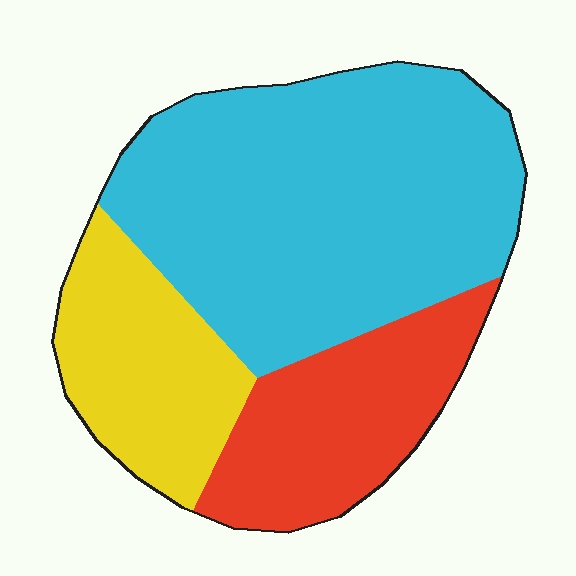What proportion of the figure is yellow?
Yellow covers about 20% of the figure.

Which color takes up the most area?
Cyan, at roughly 55%.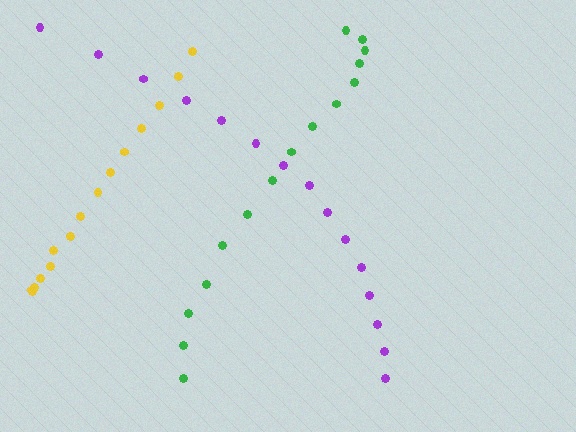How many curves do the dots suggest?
There are 3 distinct paths.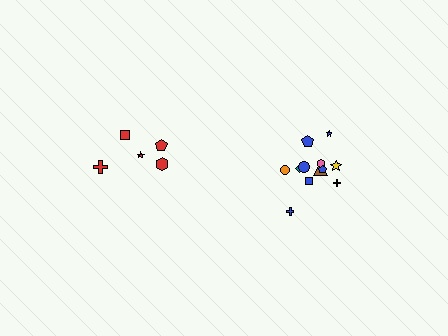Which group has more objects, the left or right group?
The right group.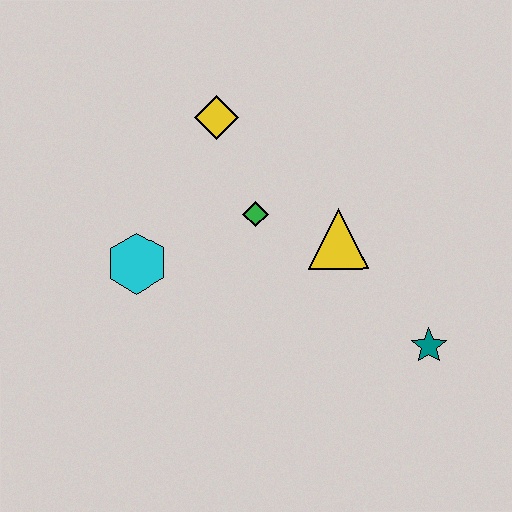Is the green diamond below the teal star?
No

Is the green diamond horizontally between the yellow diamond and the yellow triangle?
Yes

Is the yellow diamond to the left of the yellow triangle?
Yes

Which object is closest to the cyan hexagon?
The green diamond is closest to the cyan hexagon.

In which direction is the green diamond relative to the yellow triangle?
The green diamond is to the left of the yellow triangle.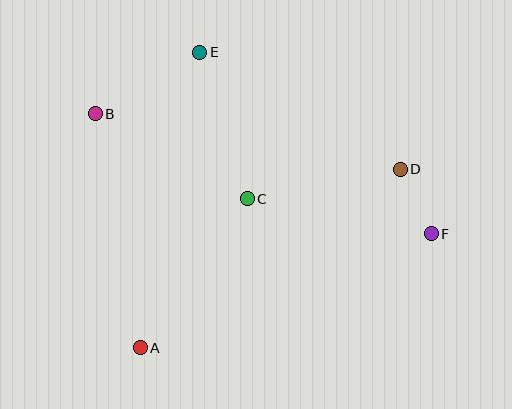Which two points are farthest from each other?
Points B and F are farthest from each other.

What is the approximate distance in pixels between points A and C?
The distance between A and C is approximately 183 pixels.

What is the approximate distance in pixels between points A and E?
The distance between A and E is approximately 301 pixels.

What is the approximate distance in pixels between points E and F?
The distance between E and F is approximately 294 pixels.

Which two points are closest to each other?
Points D and F are closest to each other.